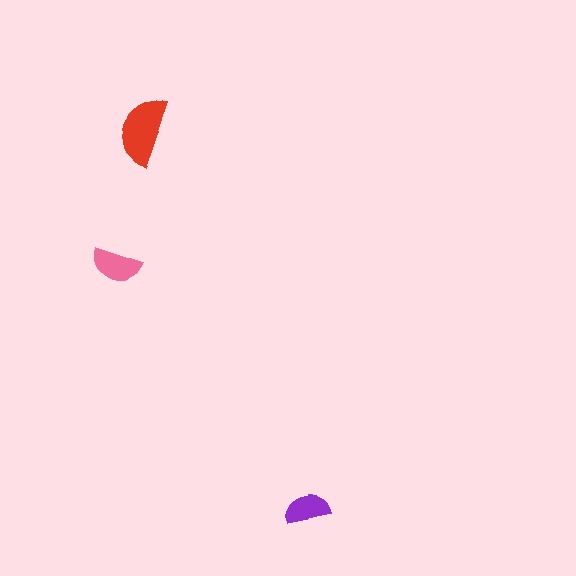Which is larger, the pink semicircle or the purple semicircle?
The pink one.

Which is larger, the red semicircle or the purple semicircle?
The red one.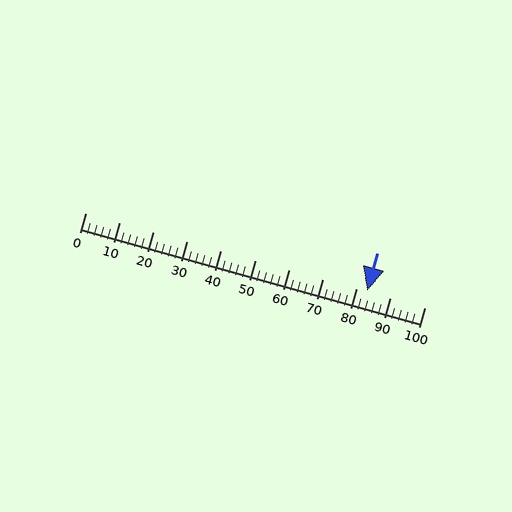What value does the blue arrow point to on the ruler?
The blue arrow points to approximately 83.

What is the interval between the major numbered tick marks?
The major tick marks are spaced 10 units apart.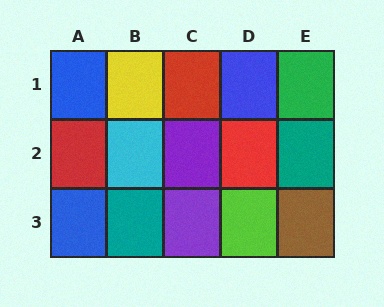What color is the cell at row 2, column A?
Red.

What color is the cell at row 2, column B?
Cyan.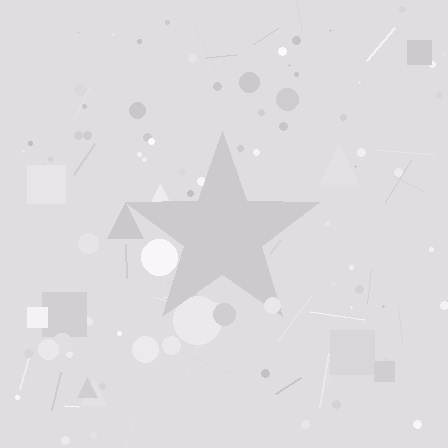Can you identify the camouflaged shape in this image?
The camouflaged shape is a star.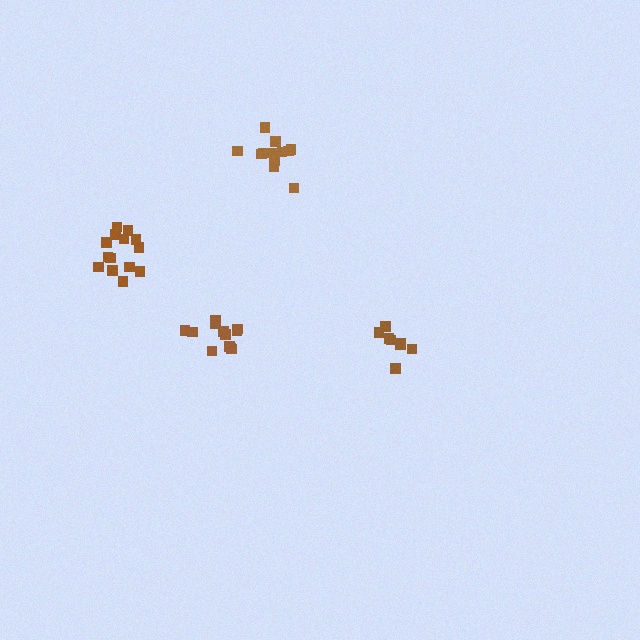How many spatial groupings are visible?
There are 4 spatial groupings.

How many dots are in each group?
Group 1: 12 dots, Group 2: 12 dots, Group 3: 8 dots, Group 4: 14 dots (46 total).